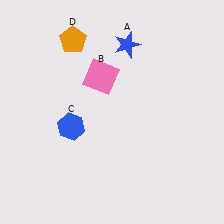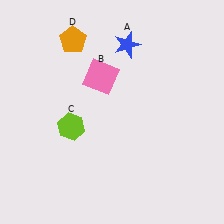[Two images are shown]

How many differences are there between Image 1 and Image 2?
There is 1 difference between the two images.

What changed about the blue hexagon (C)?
In Image 1, C is blue. In Image 2, it changed to lime.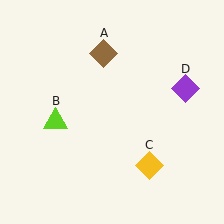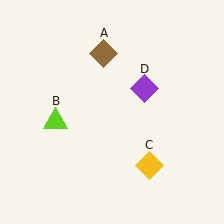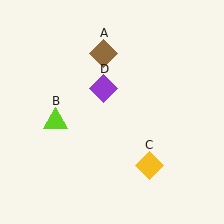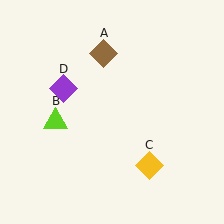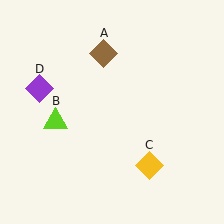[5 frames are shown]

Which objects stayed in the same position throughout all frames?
Brown diamond (object A) and lime triangle (object B) and yellow diamond (object C) remained stationary.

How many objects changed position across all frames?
1 object changed position: purple diamond (object D).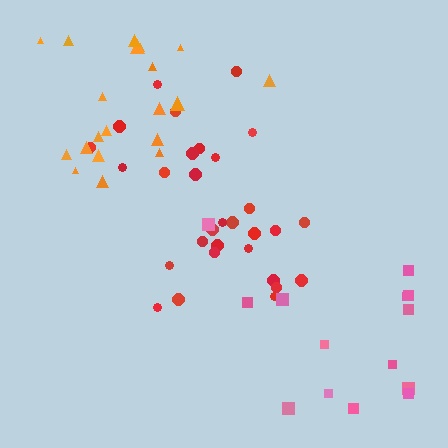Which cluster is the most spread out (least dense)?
Pink.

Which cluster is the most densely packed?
Red.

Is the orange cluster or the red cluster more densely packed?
Red.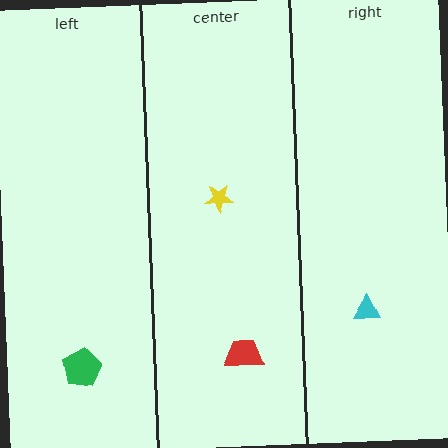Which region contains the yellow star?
The center region.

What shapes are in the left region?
The green pentagon.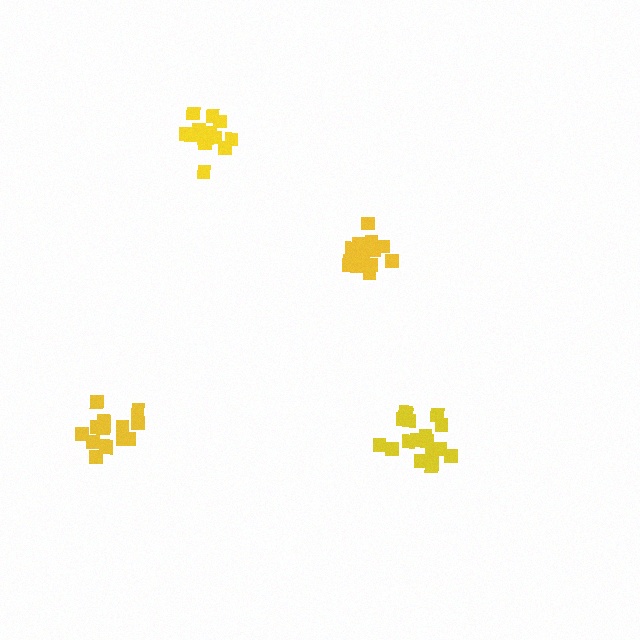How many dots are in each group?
Group 1: 16 dots, Group 2: 20 dots, Group 3: 14 dots, Group 4: 18 dots (68 total).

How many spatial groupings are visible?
There are 4 spatial groupings.